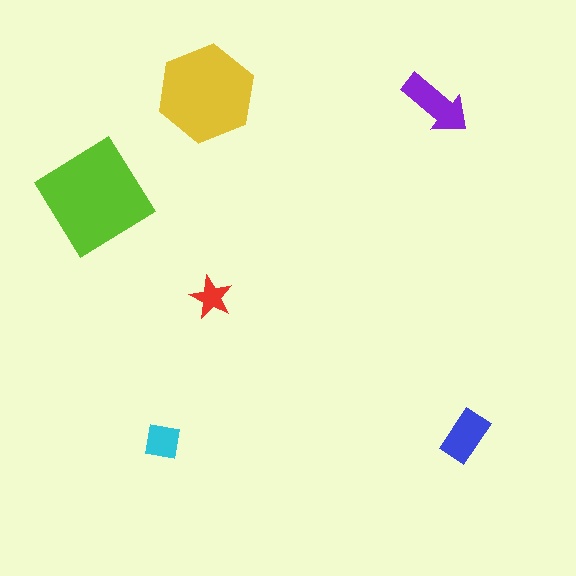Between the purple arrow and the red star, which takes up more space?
The purple arrow.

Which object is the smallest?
The red star.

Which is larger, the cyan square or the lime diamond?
The lime diamond.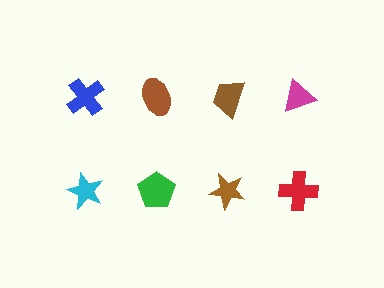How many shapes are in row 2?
4 shapes.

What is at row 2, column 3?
A brown star.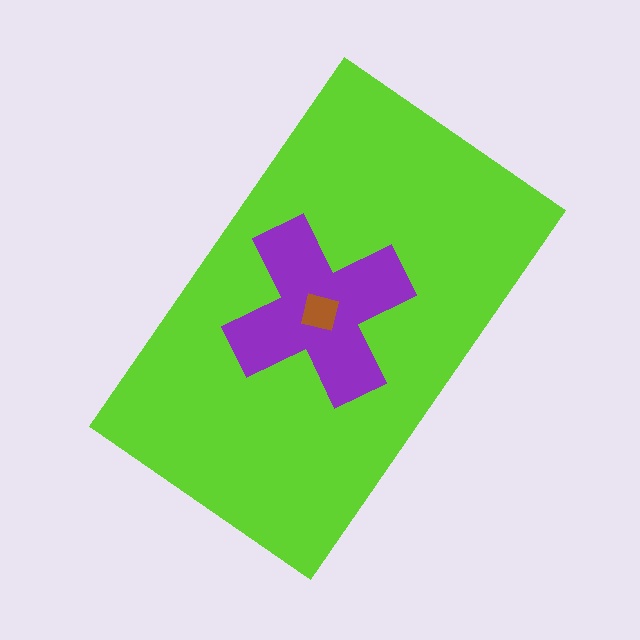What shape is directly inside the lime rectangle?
The purple cross.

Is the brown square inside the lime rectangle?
Yes.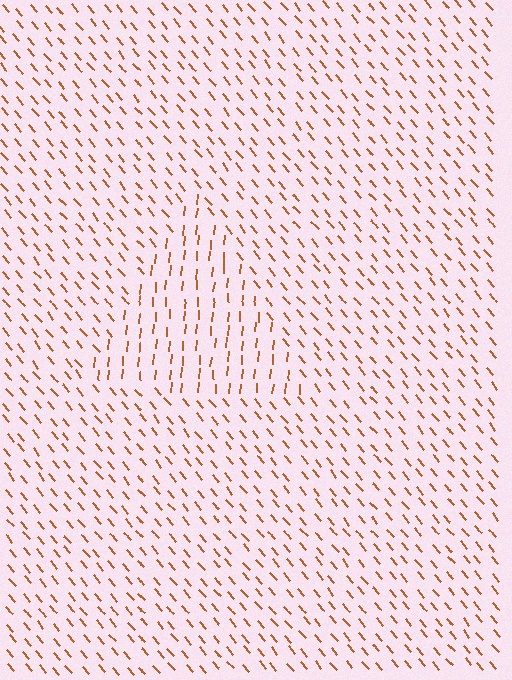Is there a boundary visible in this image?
Yes, there is a texture boundary formed by a change in line orientation.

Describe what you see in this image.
The image is filled with small brown line segments. A triangle region in the image has lines oriented differently from the surrounding lines, creating a visible texture boundary.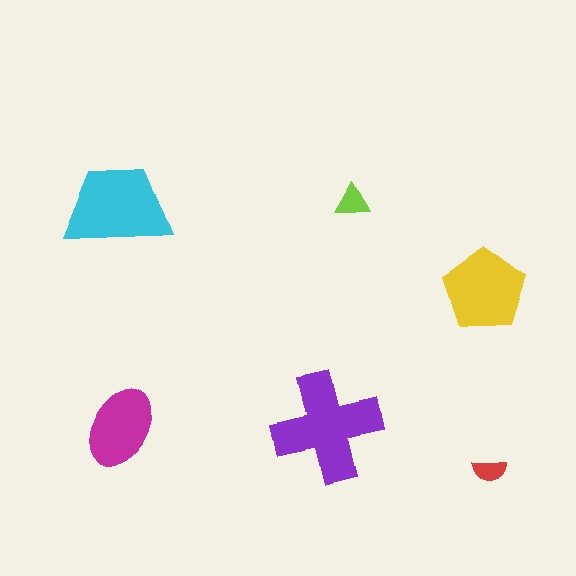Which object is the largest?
The purple cross.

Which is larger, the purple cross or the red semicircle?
The purple cross.